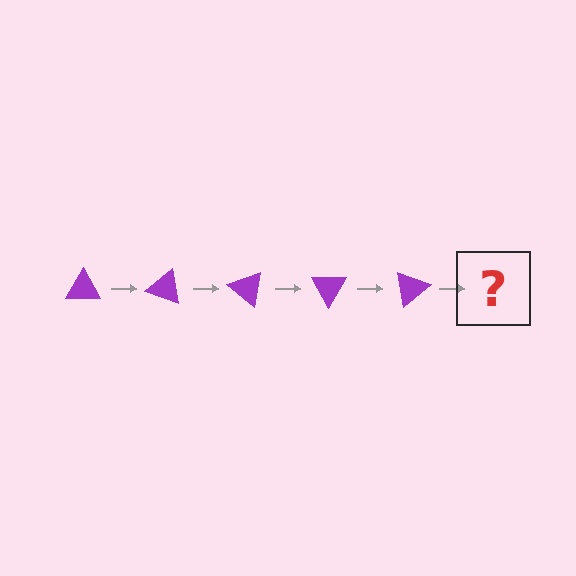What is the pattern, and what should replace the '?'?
The pattern is that the triangle rotates 20 degrees each step. The '?' should be a purple triangle rotated 100 degrees.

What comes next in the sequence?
The next element should be a purple triangle rotated 100 degrees.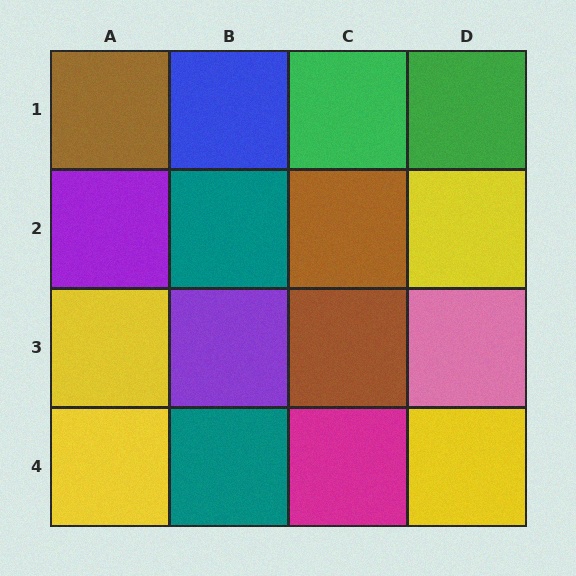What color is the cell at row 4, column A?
Yellow.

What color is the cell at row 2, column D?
Yellow.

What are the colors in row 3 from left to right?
Yellow, purple, brown, pink.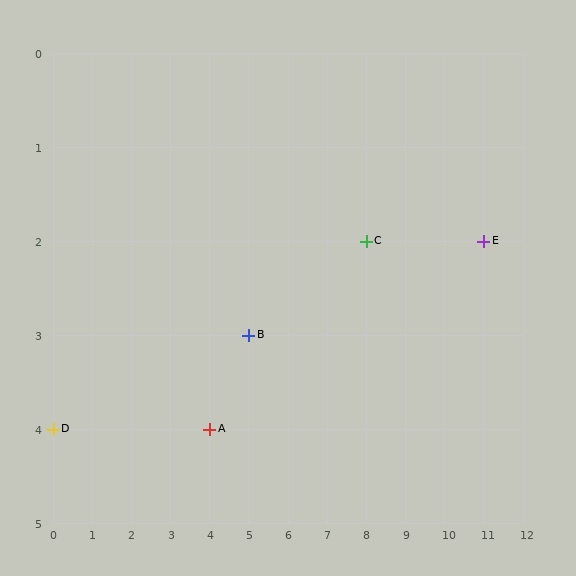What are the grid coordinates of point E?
Point E is at grid coordinates (11, 2).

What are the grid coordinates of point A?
Point A is at grid coordinates (4, 4).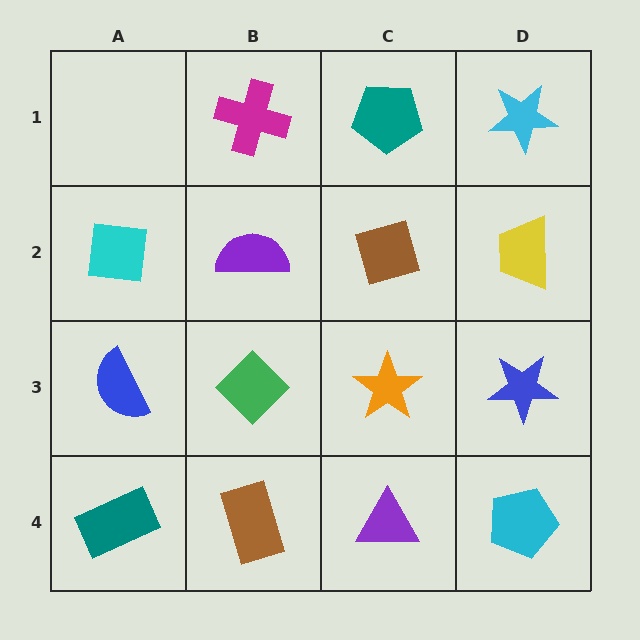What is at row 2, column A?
A cyan square.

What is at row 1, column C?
A teal pentagon.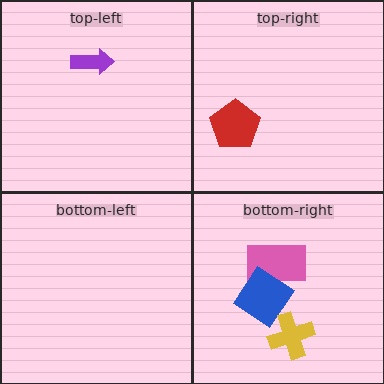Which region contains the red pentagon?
The top-right region.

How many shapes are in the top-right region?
1.